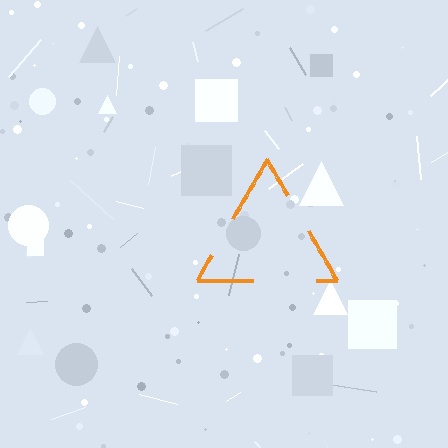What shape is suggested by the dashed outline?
The dashed outline suggests a triangle.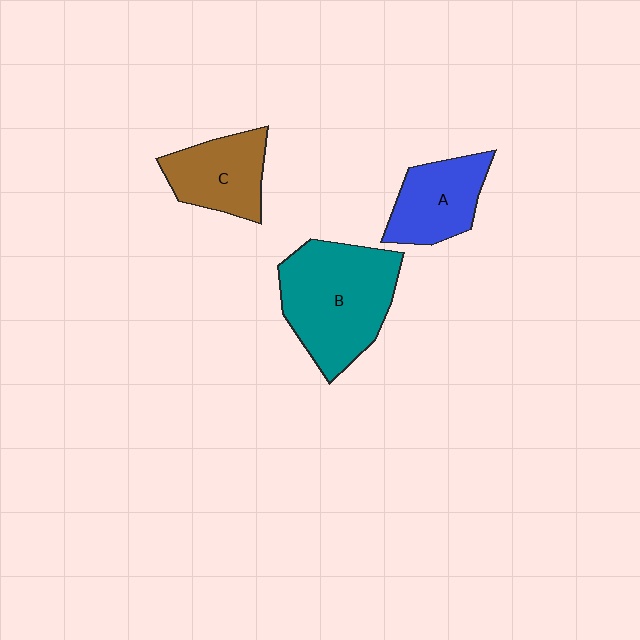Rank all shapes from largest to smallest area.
From largest to smallest: B (teal), C (brown), A (blue).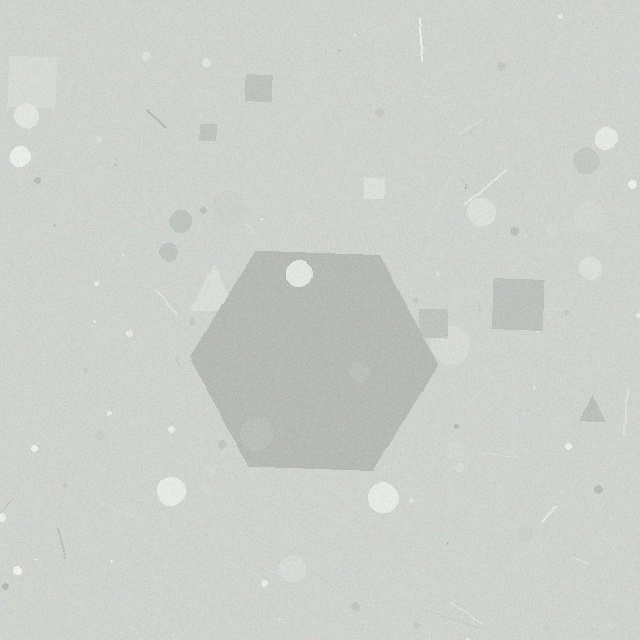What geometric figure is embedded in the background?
A hexagon is embedded in the background.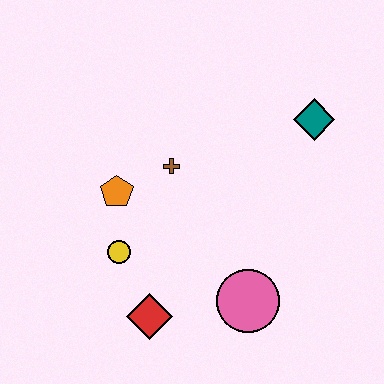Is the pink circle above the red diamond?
Yes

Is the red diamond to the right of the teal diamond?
No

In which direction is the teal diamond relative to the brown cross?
The teal diamond is to the right of the brown cross.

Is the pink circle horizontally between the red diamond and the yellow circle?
No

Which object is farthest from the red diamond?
The teal diamond is farthest from the red diamond.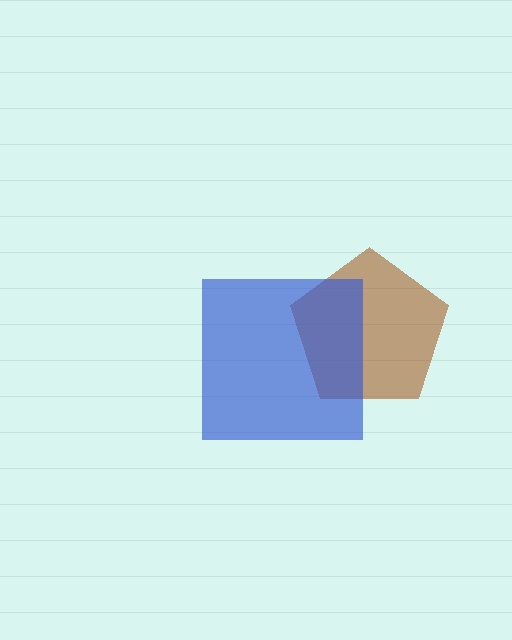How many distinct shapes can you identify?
There are 2 distinct shapes: a brown pentagon, a blue square.